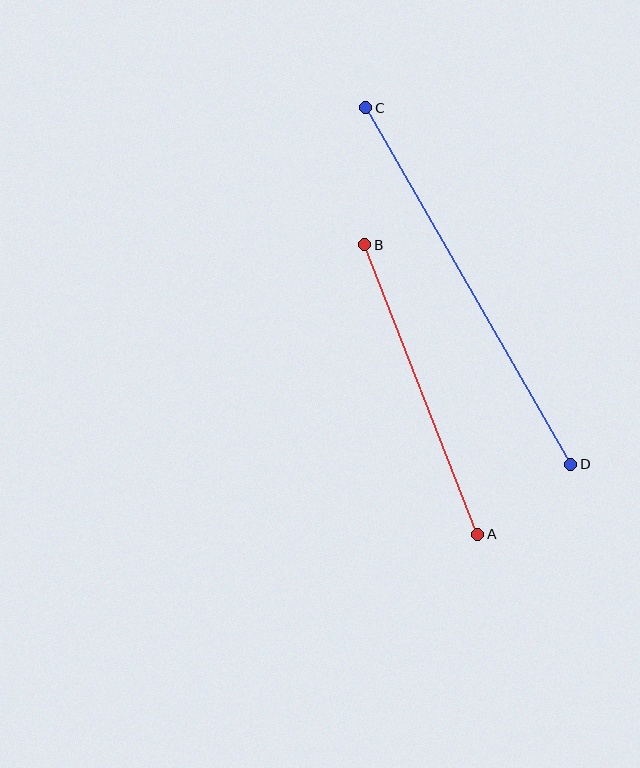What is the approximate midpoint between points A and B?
The midpoint is at approximately (421, 389) pixels.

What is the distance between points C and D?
The distance is approximately 412 pixels.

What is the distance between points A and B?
The distance is approximately 311 pixels.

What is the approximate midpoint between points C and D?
The midpoint is at approximately (468, 286) pixels.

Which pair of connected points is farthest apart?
Points C and D are farthest apart.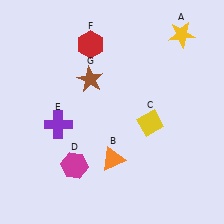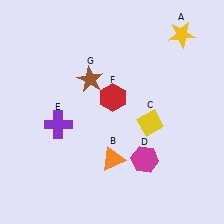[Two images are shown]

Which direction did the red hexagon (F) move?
The red hexagon (F) moved down.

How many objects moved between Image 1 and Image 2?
2 objects moved between the two images.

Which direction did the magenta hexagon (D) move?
The magenta hexagon (D) moved right.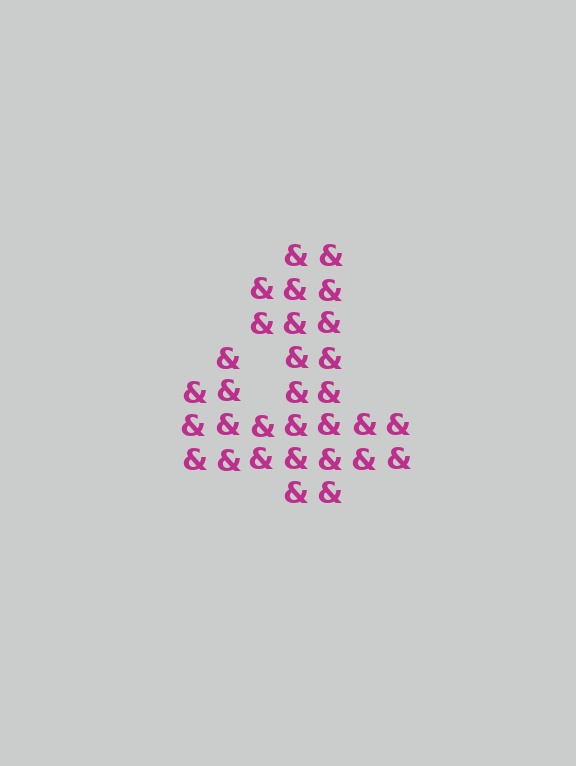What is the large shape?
The large shape is the digit 4.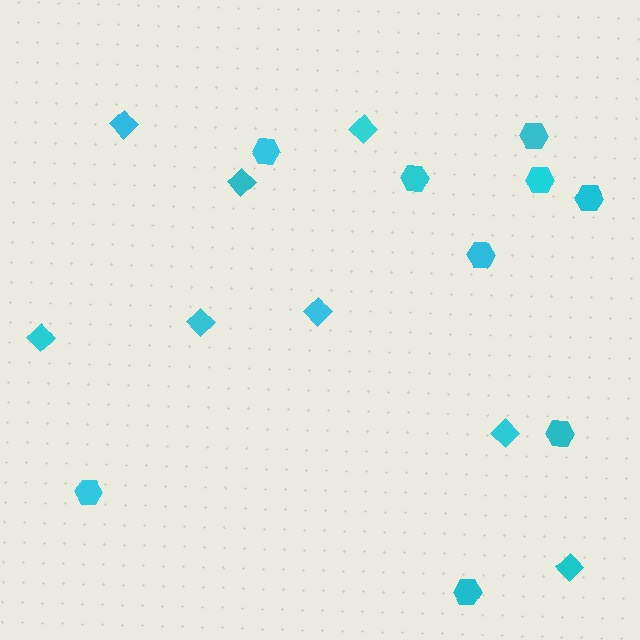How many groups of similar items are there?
There are 2 groups: one group of hexagons (9) and one group of diamonds (8).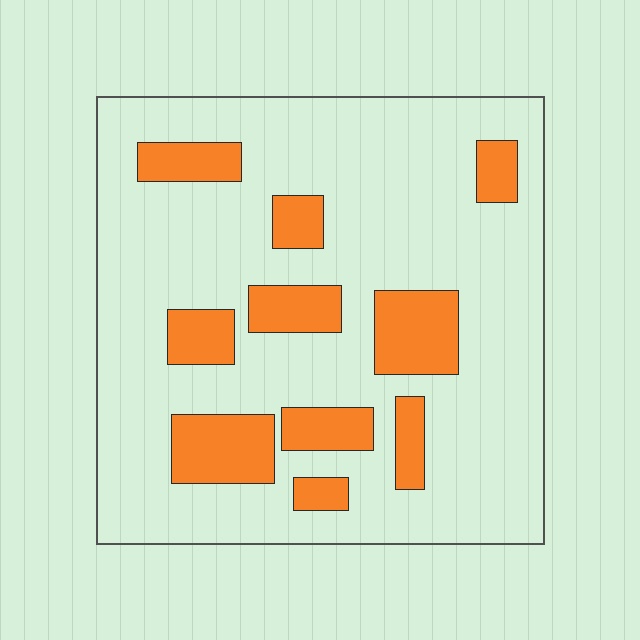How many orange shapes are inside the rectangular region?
10.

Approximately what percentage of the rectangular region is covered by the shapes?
Approximately 20%.